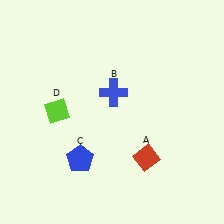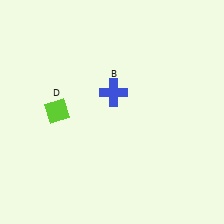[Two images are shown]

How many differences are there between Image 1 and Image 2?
There are 2 differences between the two images.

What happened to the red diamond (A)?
The red diamond (A) was removed in Image 2. It was in the bottom-right area of Image 1.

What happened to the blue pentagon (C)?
The blue pentagon (C) was removed in Image 2. It was in the bottom-left area of Image 1.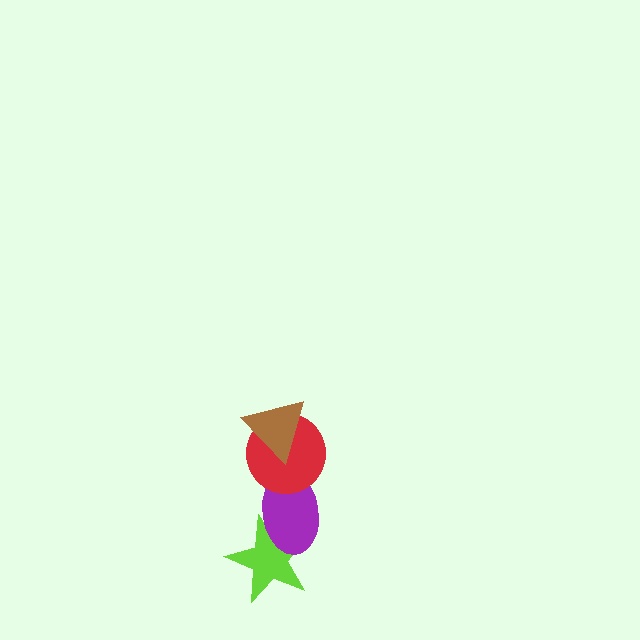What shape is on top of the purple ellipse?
The red circle is on top of the purple ellipse.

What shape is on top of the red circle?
The brown triangle is on top of the red circle.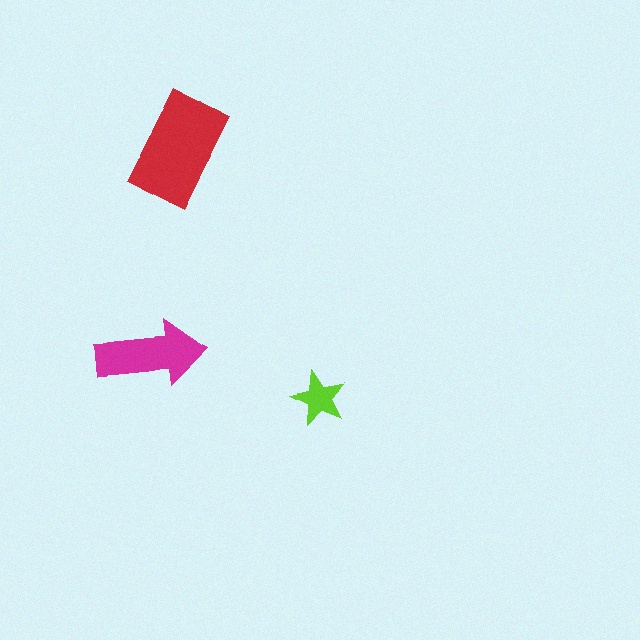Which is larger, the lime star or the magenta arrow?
The magenta arrow.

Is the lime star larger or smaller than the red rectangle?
Smaller.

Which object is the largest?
The red rectangle.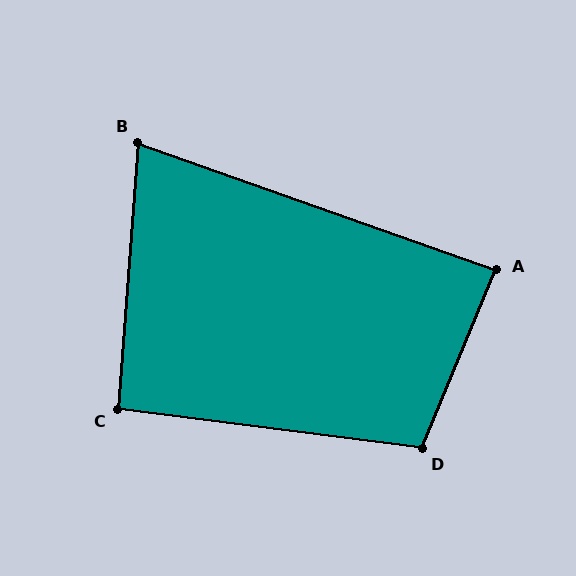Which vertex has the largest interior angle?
D, at approximately 105 degrees.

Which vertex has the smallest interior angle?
B, at approximately 75 degrees.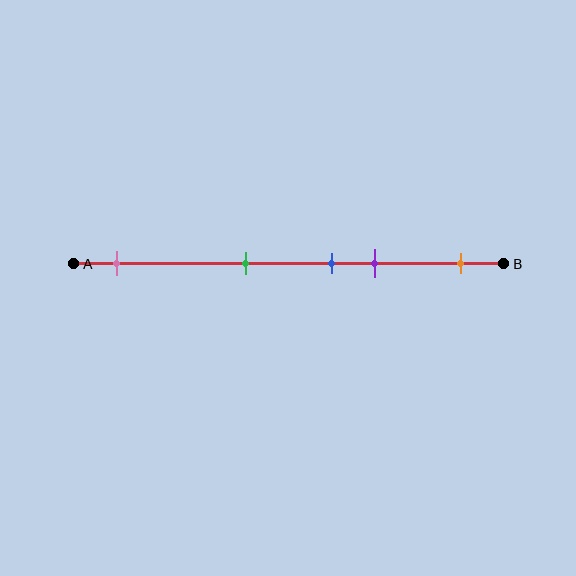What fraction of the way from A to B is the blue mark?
The blue mark is approximately 60% (0.6) of the way from A to B.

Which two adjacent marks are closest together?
The blue and purple marks are the closest adjacent pair.